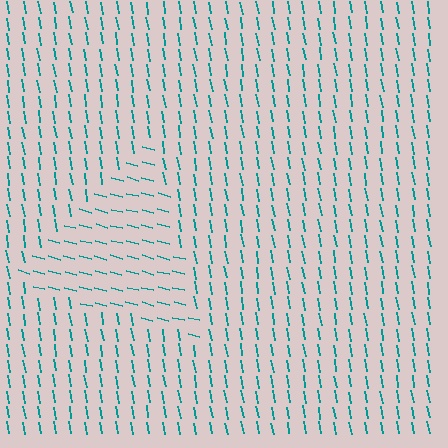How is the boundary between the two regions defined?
The boundary is defined purely by a change in line orientation (approximately 65 degrees difference). All lines are the same color and thickness.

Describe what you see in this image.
The image is filled with small teal line segments. A triangle region in the image has lines oriented differently from the surrounding lines, creating a visible texture boundary.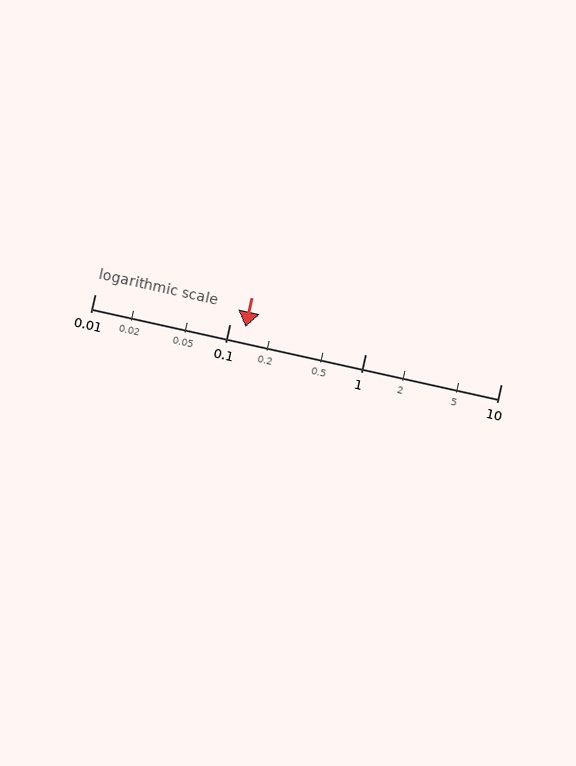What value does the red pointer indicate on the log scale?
The pointer indicates approximately 0.13.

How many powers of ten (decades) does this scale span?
The scale spans 3 decades, from 0.01 to 10.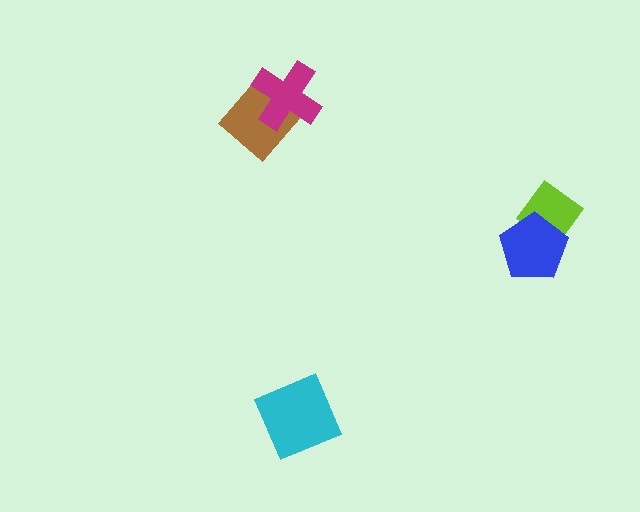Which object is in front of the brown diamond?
The magenta cross is in front of the brown diamond.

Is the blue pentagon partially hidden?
No, no other shape covers it.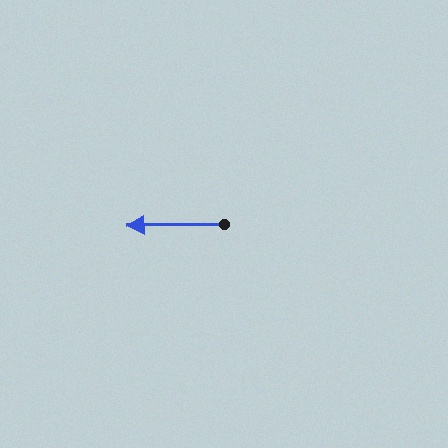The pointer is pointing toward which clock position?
Roughly 9 o'clock.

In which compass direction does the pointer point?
West.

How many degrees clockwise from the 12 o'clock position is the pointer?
Approximately 269 degrees.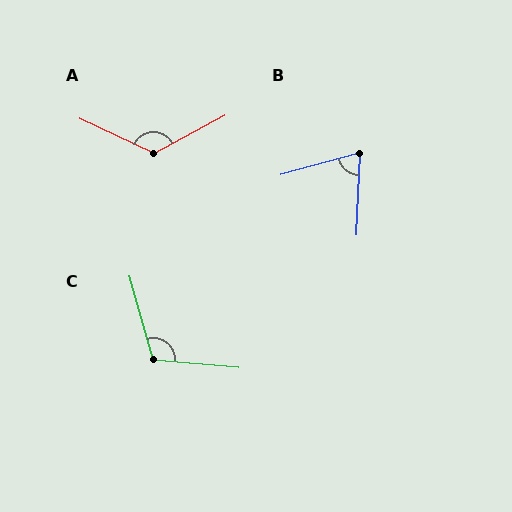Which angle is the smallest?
B, at approximately 73 degrees.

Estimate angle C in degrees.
Approximately 111 degrees.